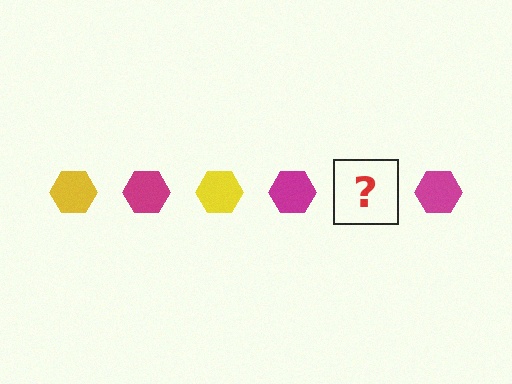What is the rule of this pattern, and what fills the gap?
The rule is that the pattern cycles through yellow, magenta hexagons. The gap should be filled with a yellow hexagon.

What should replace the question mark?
The question mark should be replaced with a yellow hexagon.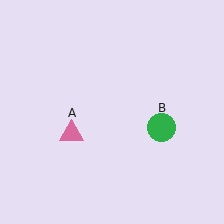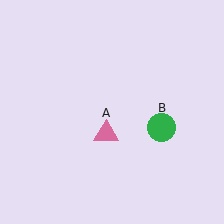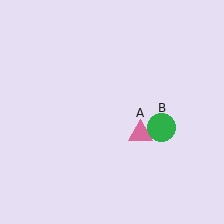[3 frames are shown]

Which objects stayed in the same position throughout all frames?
Green circle (object B) remained stationary.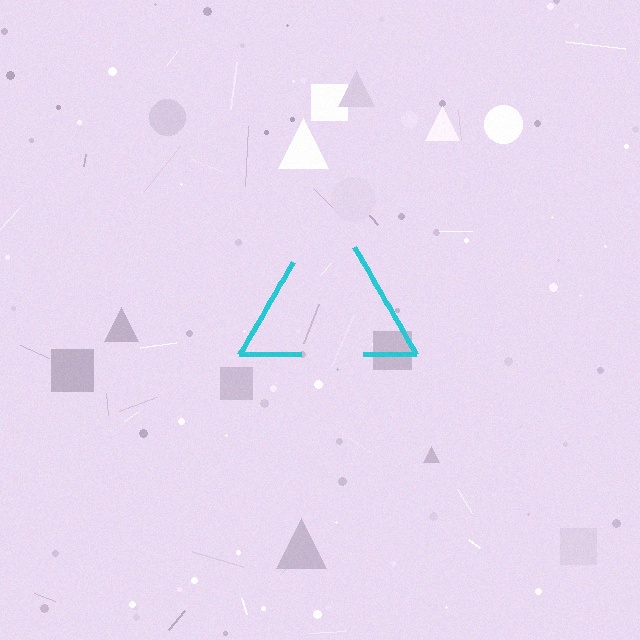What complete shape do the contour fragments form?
The contour fragments form a triangle.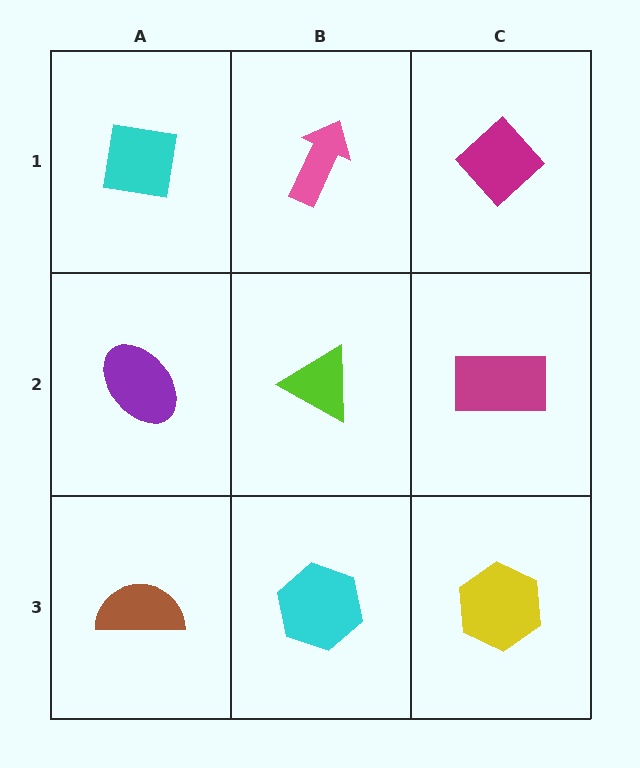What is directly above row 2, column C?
A magenta diamond.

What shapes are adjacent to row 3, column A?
A purple ellipse (row 2, column A), a cyan hexagon (row 3, column B).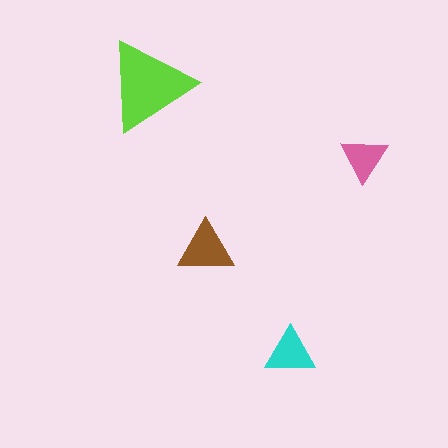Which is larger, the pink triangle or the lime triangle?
The lime one.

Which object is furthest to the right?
The pink triangle is rightmost.